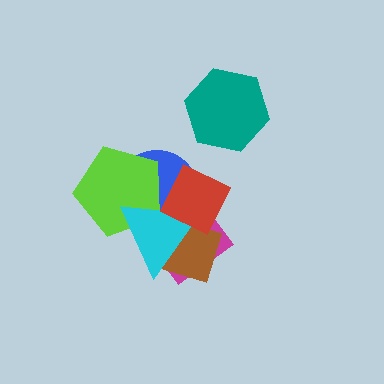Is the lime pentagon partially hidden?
Yes, it is partially covered by another shape.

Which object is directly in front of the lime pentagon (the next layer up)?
The cyan triangle is directly in front of the lime pentagon.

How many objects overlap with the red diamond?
5 objects overlap with the red diamond.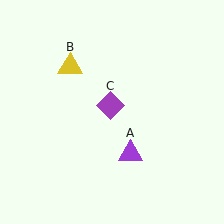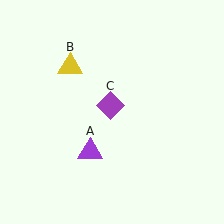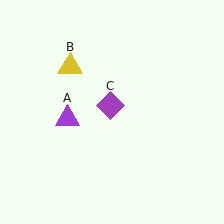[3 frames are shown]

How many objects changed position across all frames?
1 object changed position: purple triangle (object A).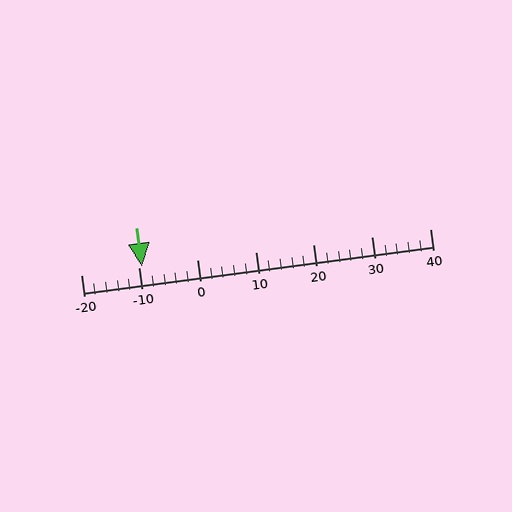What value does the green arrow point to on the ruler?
The green arrow points to approximately -10.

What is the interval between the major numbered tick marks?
The major tick marks are spaced 10 units apart.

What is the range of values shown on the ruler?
The ruler shows values from -20 to 40.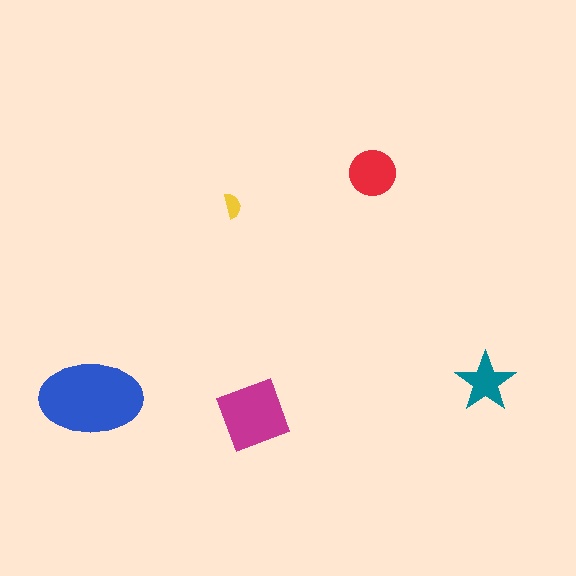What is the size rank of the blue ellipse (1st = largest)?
1st.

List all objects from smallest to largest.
The yellow semicircle, the teal star, the red circle, the magenta diamond, the blue ellipse.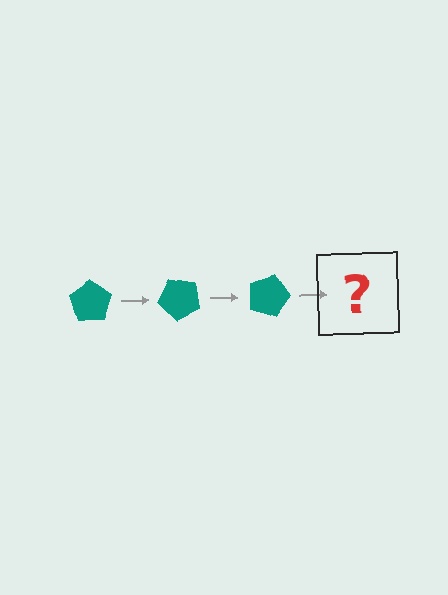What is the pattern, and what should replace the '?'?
The pattern is that the pentagon rotates 45 degrees each step. The '?' should be a teal pentagon rotated 135 degrees.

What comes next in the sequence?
The next element should be a teal pentagon rotated 135 degrees.